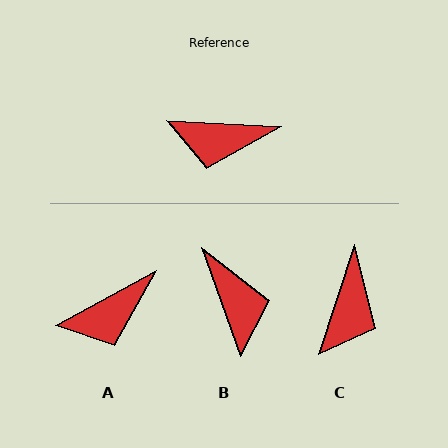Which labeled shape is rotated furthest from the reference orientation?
B, about 113 degrees away.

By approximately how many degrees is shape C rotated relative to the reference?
Approximately 75 degrees counter-clockwise.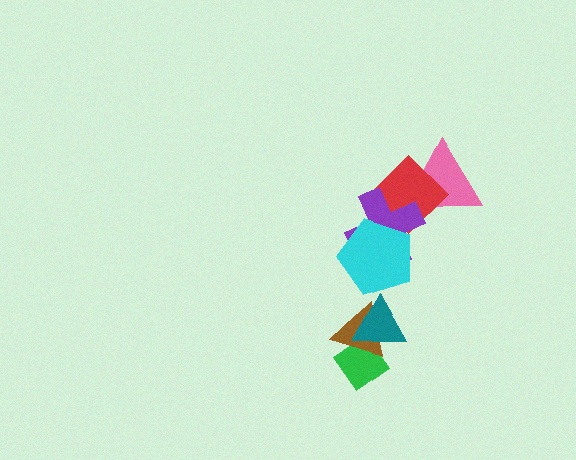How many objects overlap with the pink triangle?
2 objects overlap with the pink triangle.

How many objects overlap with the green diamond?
2 objects overlap with the green diamond.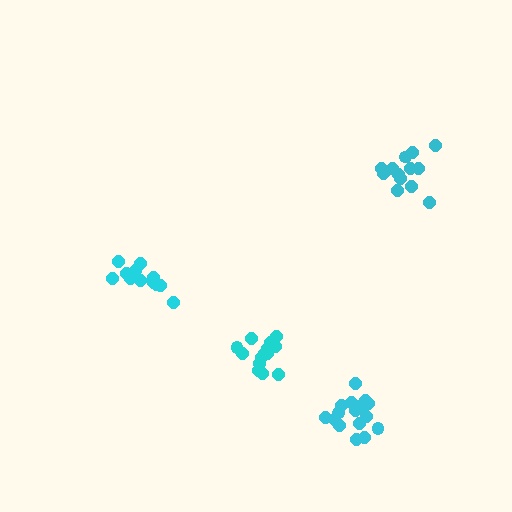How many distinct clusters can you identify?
There are 4 distinct clusters.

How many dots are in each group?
Group 1: 12 dots, Group 2: 13 dots, Group 3: 14 dots, Group 4: 17 dots (56 total).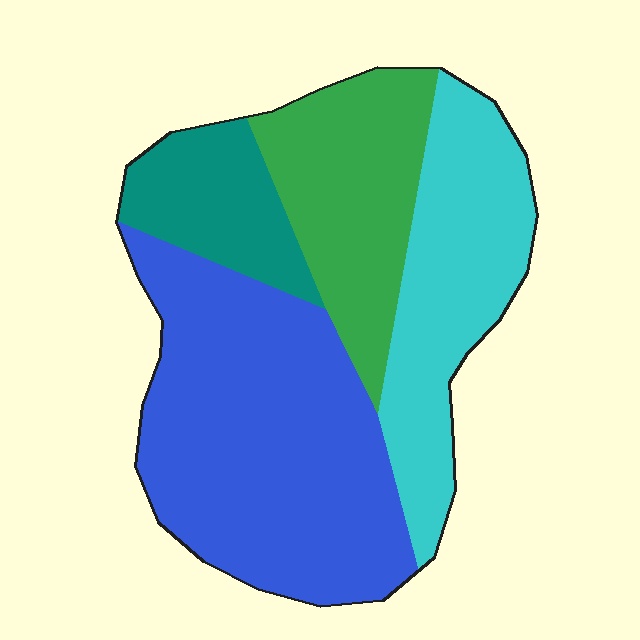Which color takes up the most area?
Blue, at roughly 45%.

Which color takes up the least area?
Teal, at roughly 10%.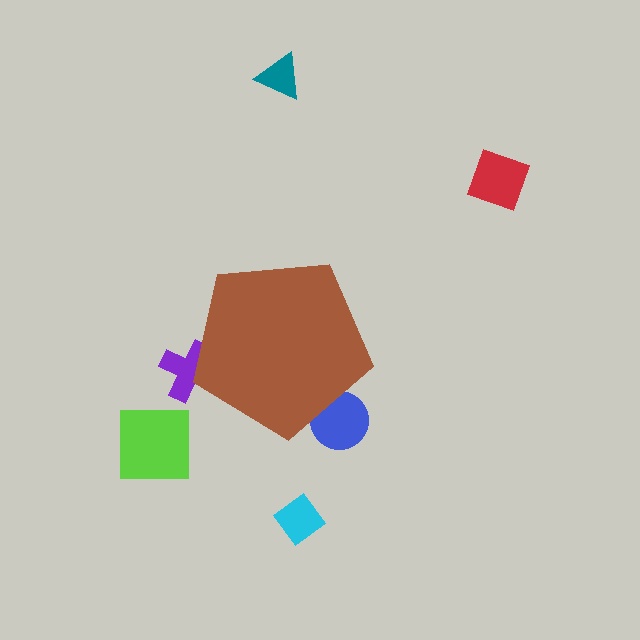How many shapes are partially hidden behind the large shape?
2 shapes are partially hidden.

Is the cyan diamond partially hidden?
No, the cyan diamond is fully visible.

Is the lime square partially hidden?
No, the lime square is fully visible.